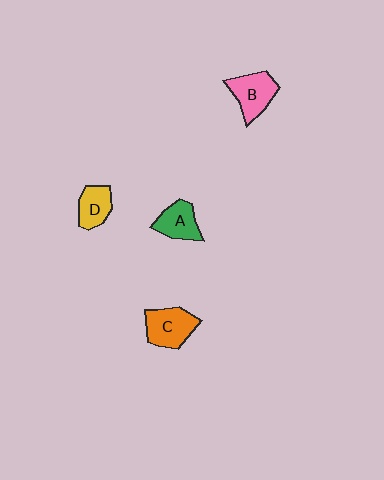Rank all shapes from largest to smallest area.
From largest to smallest: C (orange), B (pink), A (green), D (yellow).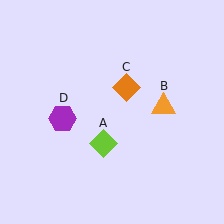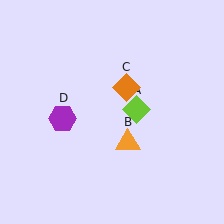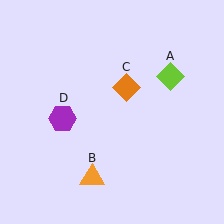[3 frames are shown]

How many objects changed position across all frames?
2 objects changed position: lime diamond (object A), orange triangle (object B).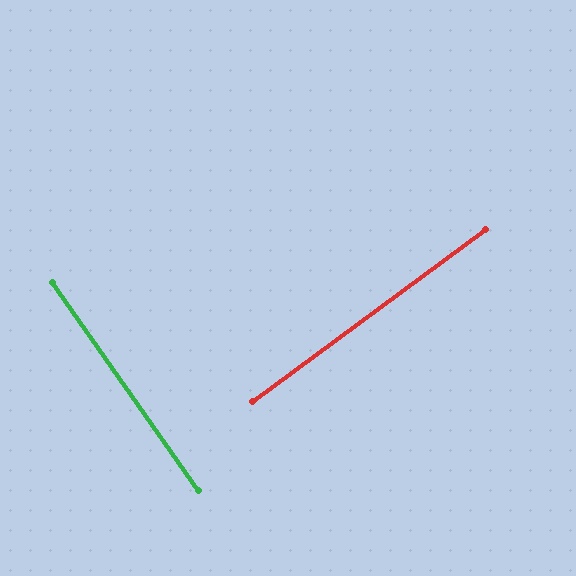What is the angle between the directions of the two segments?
Approximately 89 degrees.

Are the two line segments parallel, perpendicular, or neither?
Perpendicular — they meet at approximately 89°.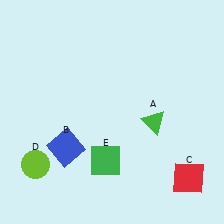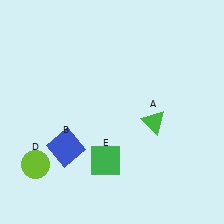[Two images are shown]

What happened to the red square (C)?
The red square (C) was removed in Image 2. It was in the bottom-right area of Image 1.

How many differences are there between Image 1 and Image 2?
There is 1 difference between the two images.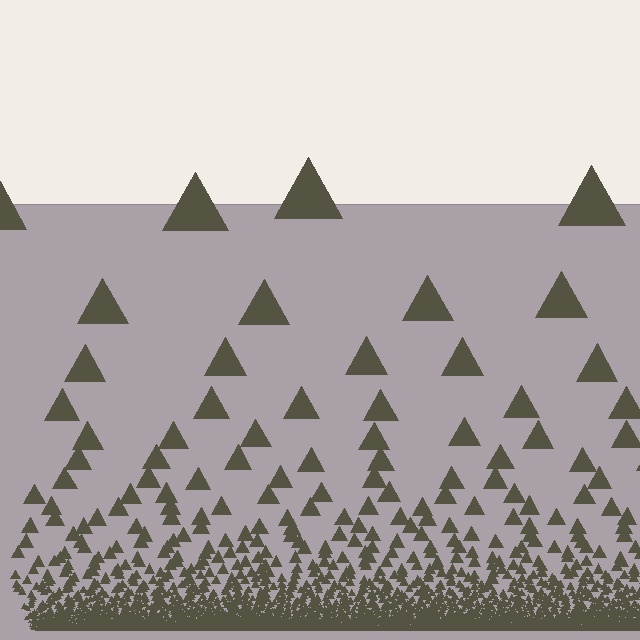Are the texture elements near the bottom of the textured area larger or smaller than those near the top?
Smaller. The gradient is inverted — elements near the bottom are smaller and denser.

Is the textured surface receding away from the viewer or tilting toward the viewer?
The surface appears to tilt toward the viewer. Texture elements get larger and sparser toward the top.